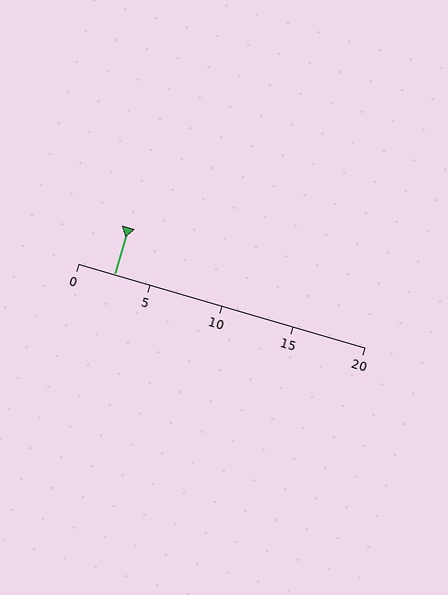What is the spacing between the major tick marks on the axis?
The major ticks are spaced 5 apart.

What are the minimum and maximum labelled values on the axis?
The axis runs from 0 to 20.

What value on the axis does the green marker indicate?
The marker indicates approximately 2.5.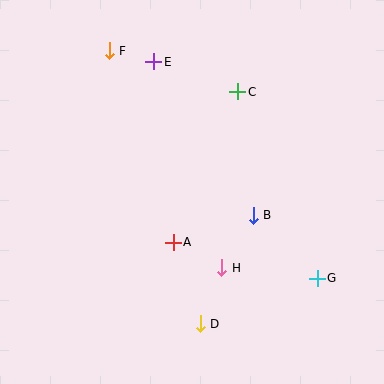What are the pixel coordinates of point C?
Point C is at (238, 92).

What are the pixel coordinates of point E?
Point E is at (154, 62).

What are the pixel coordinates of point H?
Point H is at (222, 268).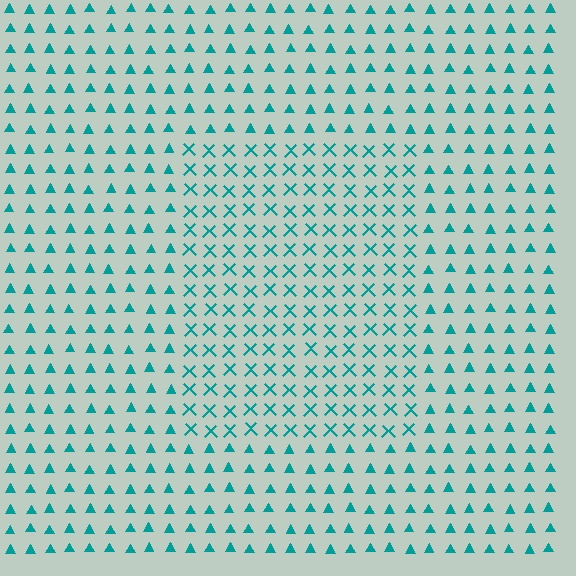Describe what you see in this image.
The image is filled with small teal elements arranged in a uniform grid. A rectangle-shaped region contains X marks, while the surrounding area contains triangles. The boundary is defined purely by the change in element shape.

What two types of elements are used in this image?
The image uses X marks inside the rectangle region and triangles outside it.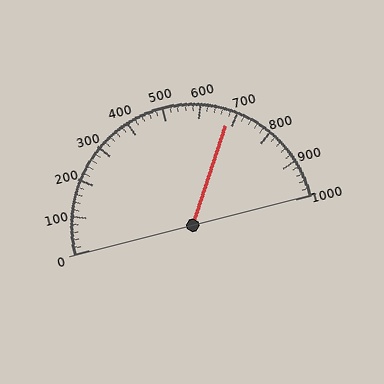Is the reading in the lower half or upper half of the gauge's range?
The reading is in the upper half of the range (0 to 1000).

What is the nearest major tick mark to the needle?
The nearest major tick mark is 700.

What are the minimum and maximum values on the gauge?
The gauge ranges from 0 to 1000.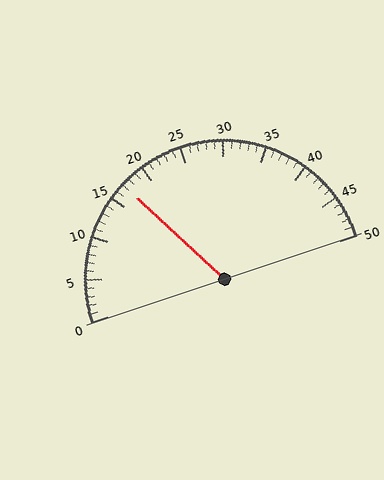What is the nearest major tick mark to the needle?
The nearest major tick mark is 15.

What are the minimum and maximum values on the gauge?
The gauge ranges from 0 to 50.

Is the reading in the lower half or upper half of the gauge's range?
The reading is in the lower half of the range (0 to 50).